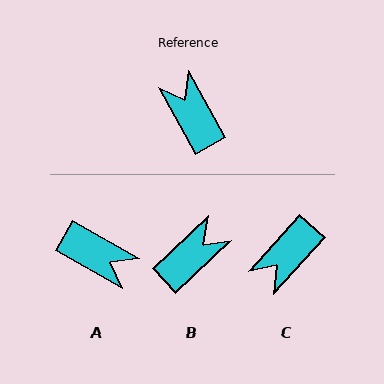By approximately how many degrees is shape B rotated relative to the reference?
Approximately 76 degrees clockwise.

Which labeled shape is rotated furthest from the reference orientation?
A, about 148 degrees away.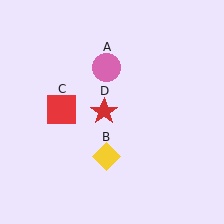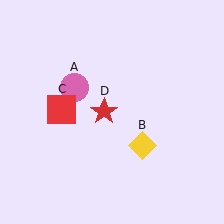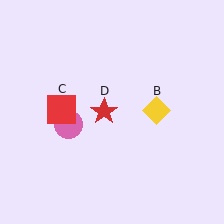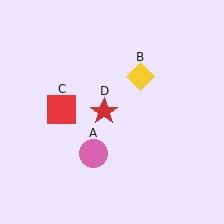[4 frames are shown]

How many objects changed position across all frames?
2 objects changed position: pink circle (object A), yellow diamond (object B).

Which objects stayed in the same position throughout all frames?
Red square (object C) and red star (object D) remained stationary.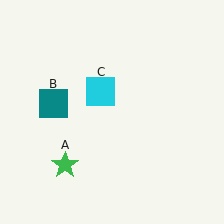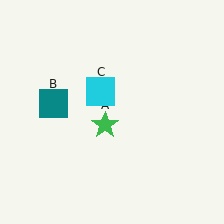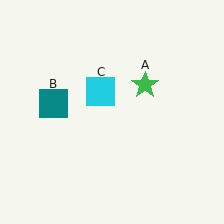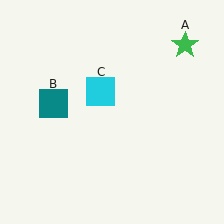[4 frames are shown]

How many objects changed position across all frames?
1 object changed position: green star (object A).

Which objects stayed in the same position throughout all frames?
Teal square (object B) and cyan square (object C) remained stationary.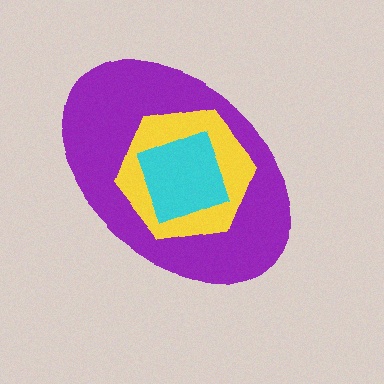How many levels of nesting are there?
3.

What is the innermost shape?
The cyan square.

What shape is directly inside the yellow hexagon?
The cyan square.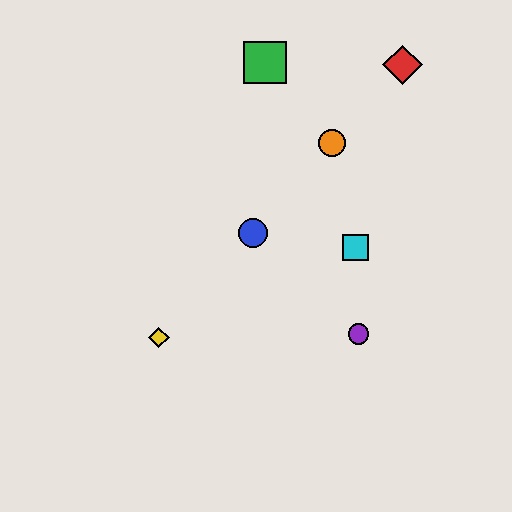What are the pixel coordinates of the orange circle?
The orange circle is at (332, 143).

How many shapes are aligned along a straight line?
4 shapes (the red diamond, the blue circle, the yellow diamond, the orange circle) are aligned along a straight line.